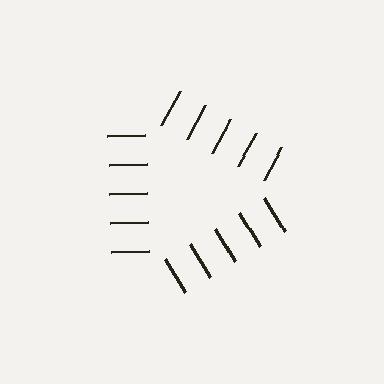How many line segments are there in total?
15 — 5 along each of the 3 edges.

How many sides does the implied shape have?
3 sides — the line-ends trace a triangle.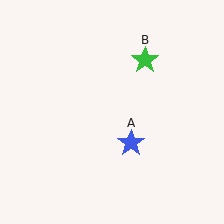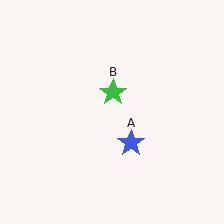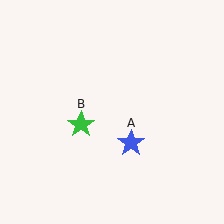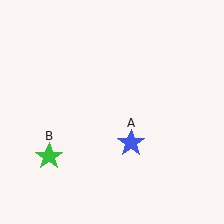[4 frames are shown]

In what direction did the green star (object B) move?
The green star (object B) moved down and to the left.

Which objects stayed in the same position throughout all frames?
Blue star (object A) remained stationary.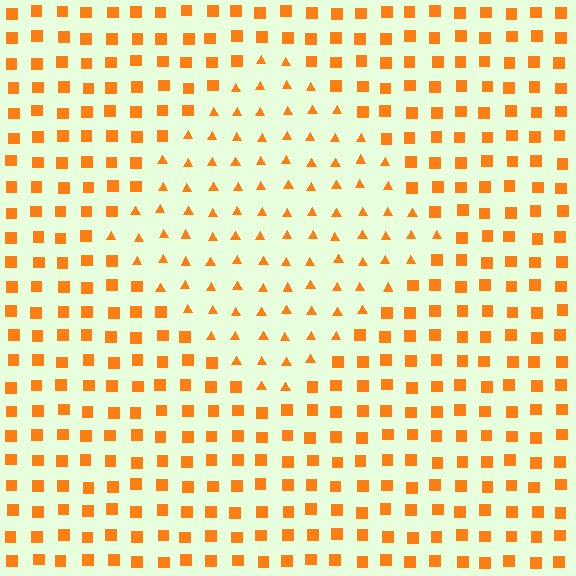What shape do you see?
I see a diamond.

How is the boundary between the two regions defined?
The boundary is defined by a change in element shape: triangles inside vs. squares outside. All elements share the same color and spacing.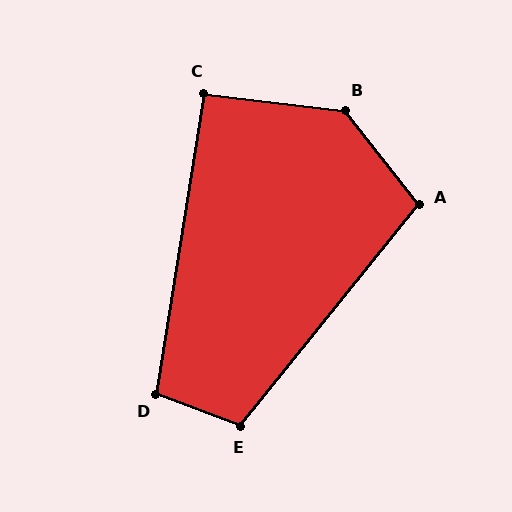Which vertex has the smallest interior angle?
C, at approximately 92 degrees.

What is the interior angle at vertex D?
Approximately 101 degrees (obtuse).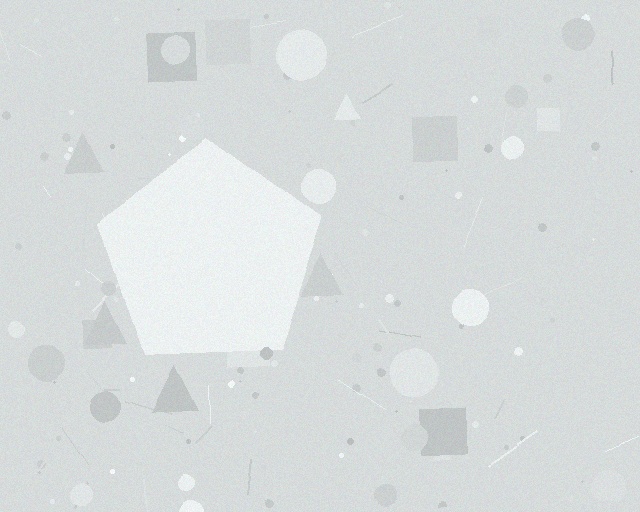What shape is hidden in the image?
A pentagon is hidden in the image.